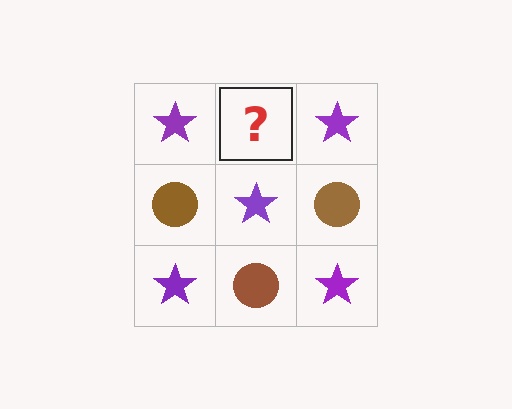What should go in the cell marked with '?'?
The missing cell should contain a brown circle.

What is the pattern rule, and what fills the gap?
The rule is that it alternates purple star and brown circle in a checkerboard pattern. The gap should be filled with a brown circle.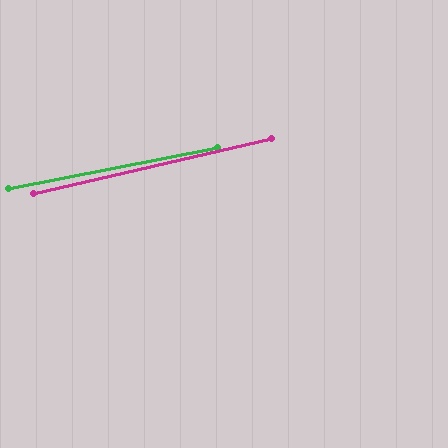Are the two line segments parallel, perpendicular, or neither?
Parallel — their directions differ by only 1.5°.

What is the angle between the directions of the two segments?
Approximately 2 degrees.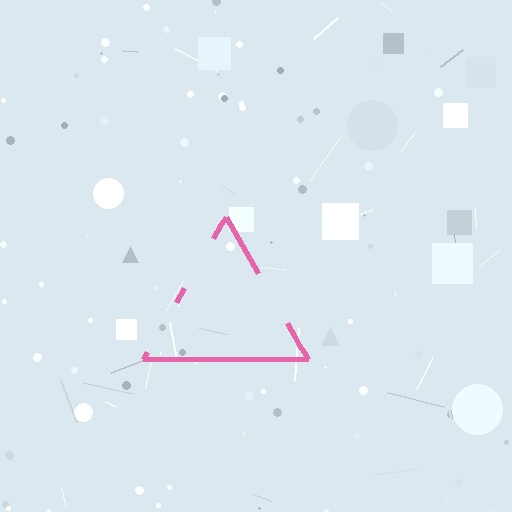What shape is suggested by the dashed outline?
The dashed outline suggests a triangle.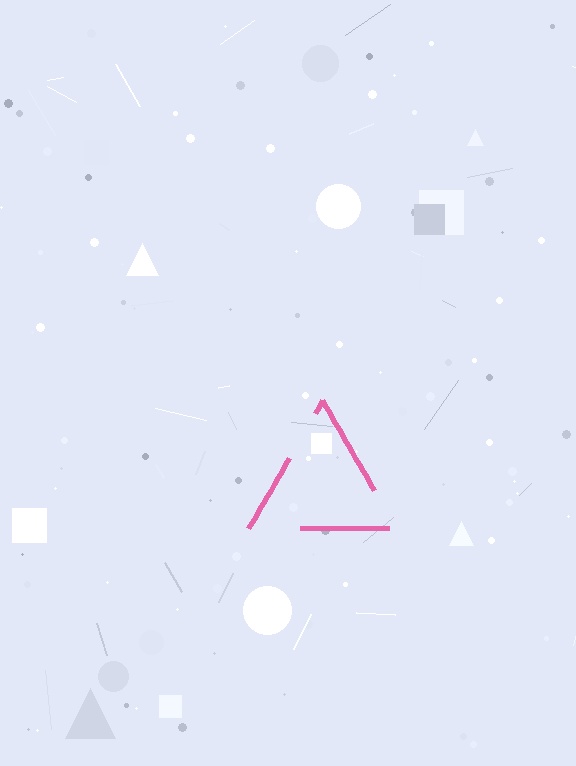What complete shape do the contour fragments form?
The contour fragments form a triangle.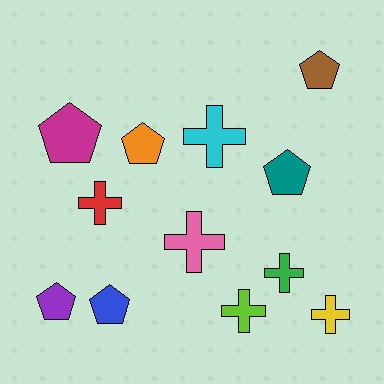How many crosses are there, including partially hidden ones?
There are 6 crosses.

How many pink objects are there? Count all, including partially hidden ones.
There is 1 pink object.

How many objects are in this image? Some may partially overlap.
There are 12 objects.